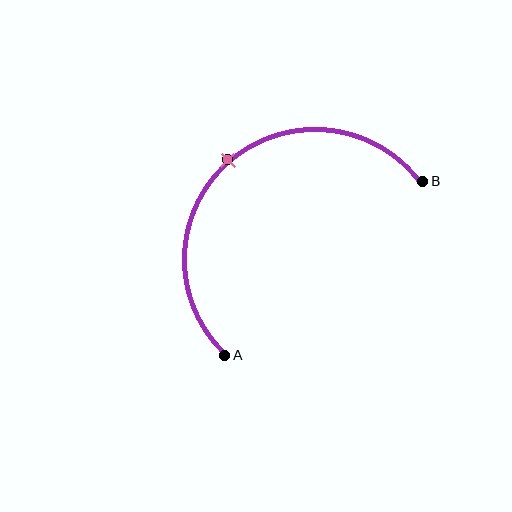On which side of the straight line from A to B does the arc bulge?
The arc bulges above and to the left of the straight line connecting A and B.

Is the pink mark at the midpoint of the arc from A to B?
Yes. The pink mark lies on the arc at equal arc-length from both A and B — it is the arc midpoint.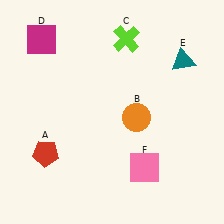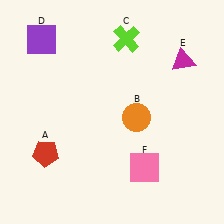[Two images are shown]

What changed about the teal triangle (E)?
In Image 1, E is teal. In Image 2, it changed to magenta.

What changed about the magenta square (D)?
In Image 1, D is magenta. In Image 2, it changed to purple.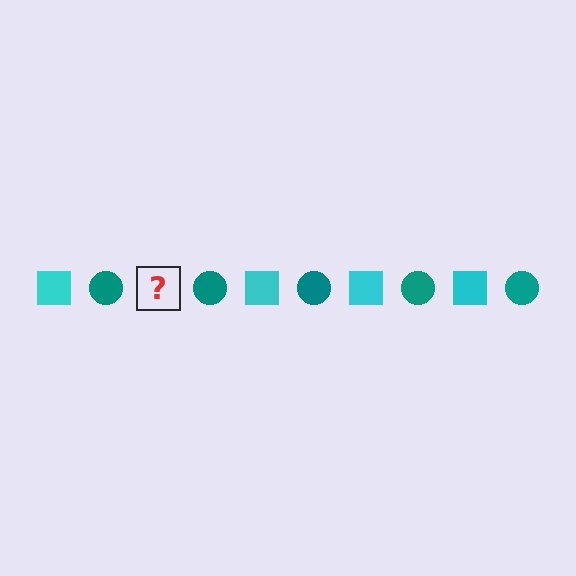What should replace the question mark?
The question mark should be replaced with a cyan square.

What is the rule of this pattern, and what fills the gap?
The rule is that the pattern alternates between cyan square and teal circle. The gap should be filled with a cyan square.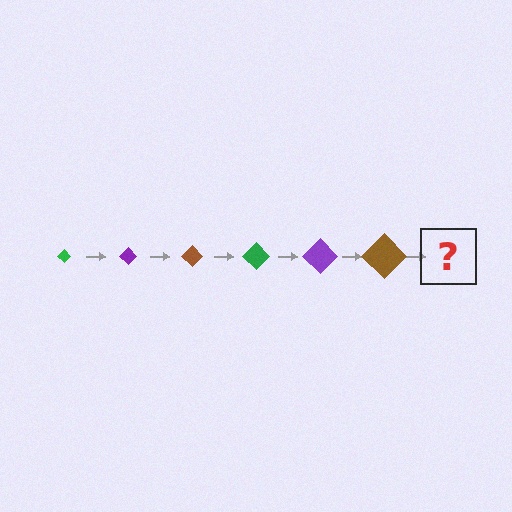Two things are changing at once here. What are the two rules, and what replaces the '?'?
The two rules are that the diamond grows larger each step and the color cycles through green, purple, and brown. The '?' should be a green diamond, larger than the previous one.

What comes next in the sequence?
The next element should be a green diamond, larger than the previous one.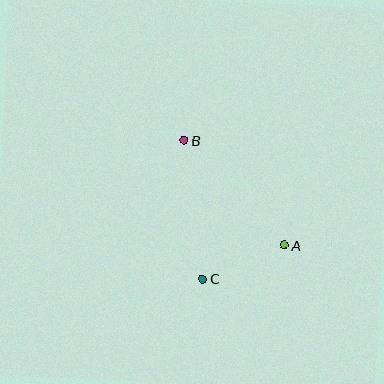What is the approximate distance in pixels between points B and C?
The distance between B and C is approximately 140 pixels.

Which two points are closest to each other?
Points A and C are closest to each other.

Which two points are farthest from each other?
Points A and B are farthest from each other.